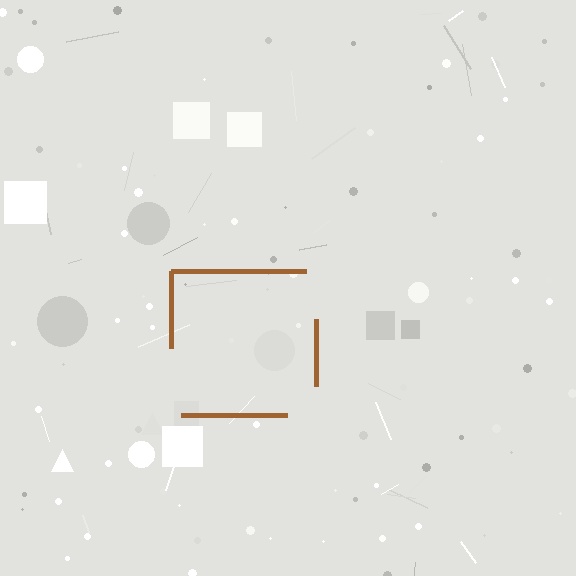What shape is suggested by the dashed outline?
The dashed outline suggests a square.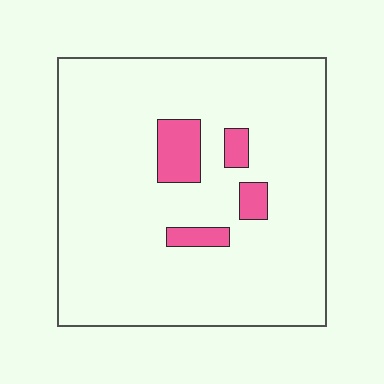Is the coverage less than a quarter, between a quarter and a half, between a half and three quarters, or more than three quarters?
Less than a quarter.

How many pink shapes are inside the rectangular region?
4.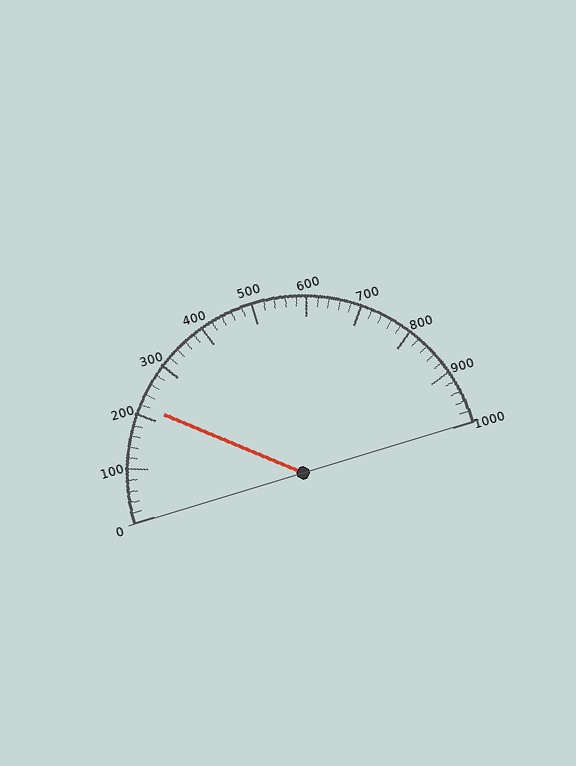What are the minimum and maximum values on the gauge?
The gauge ranges from 0 to 1000.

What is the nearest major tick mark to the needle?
The nearest major tick mark is 200.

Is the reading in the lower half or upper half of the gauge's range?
The reading is in the lower half of the range (0 to 1000).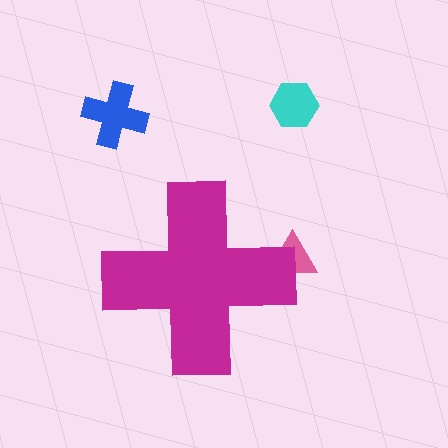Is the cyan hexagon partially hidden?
No, the cyan hexagon is fully visible.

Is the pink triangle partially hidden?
Yes, the pink triangle is partially hidden behind the magenta cross.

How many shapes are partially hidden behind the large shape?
1 shape is partially hidden.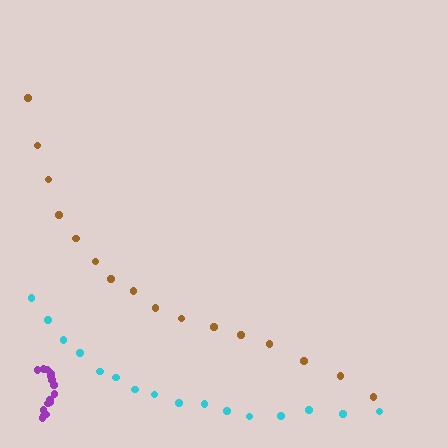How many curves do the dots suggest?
There are 3 distinct paths.